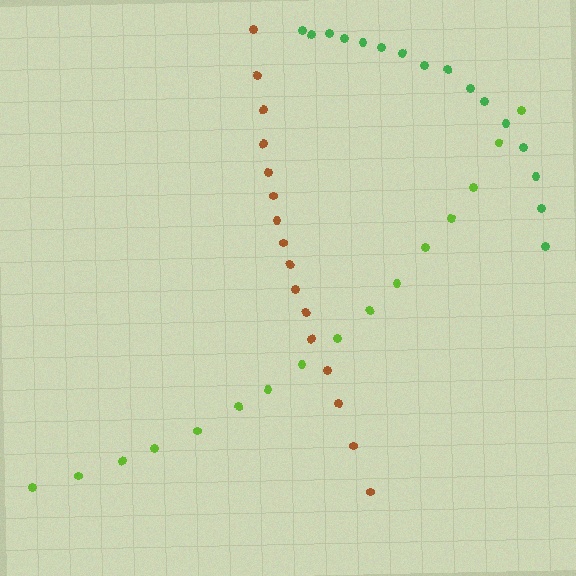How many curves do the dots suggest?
There are 3 distinct paths.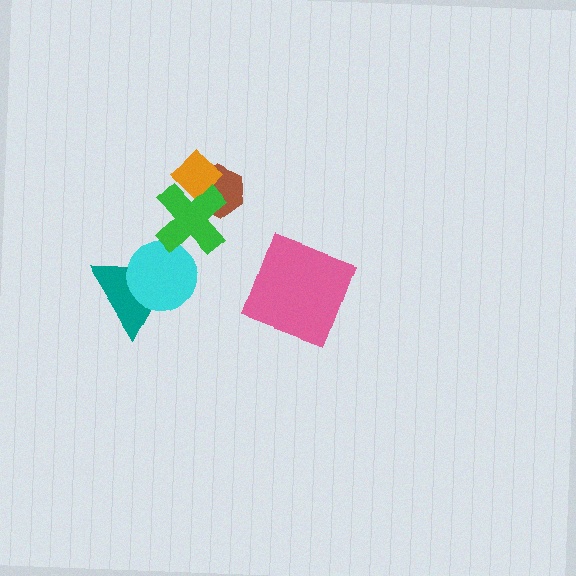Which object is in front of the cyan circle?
The green cross is in front of the cyan circle.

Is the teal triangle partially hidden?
Yes, it is partially covered by another shape.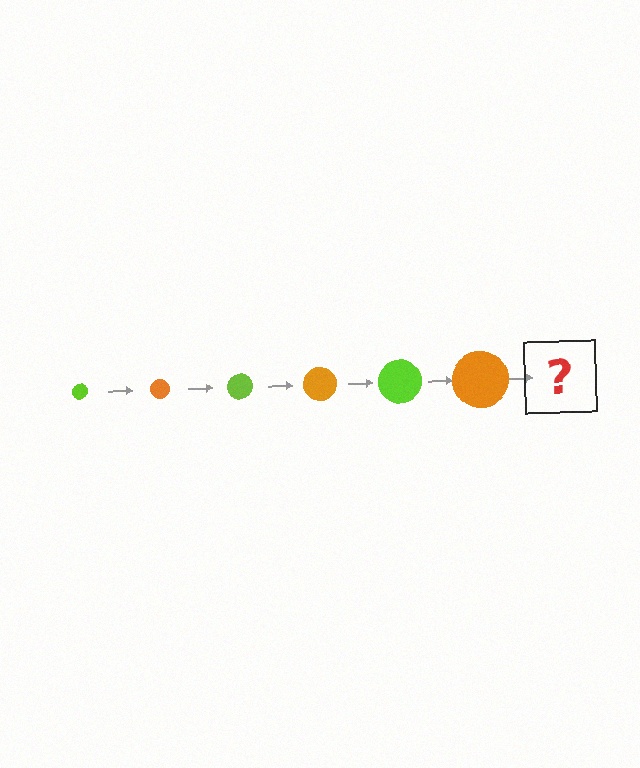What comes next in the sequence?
The next element should be a lime circle, larger than the previous one.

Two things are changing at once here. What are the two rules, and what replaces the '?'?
The two rules are that the circle grows larger each step and the color cycles through lime and orange. The '?' should be a lime circle, larger than the previous one.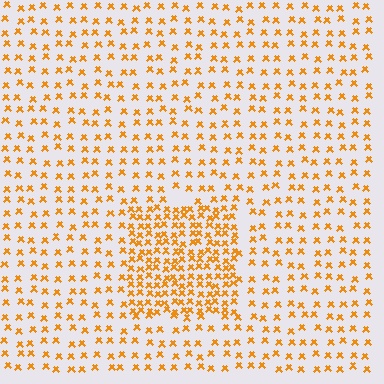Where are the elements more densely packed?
The elements are more densely packed inside the rectangle boundary.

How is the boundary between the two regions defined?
The boundary is defined by a change in element density (approximately 2.3x ratio). All elements are the same color, size, and shape.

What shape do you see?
I see a rectangle.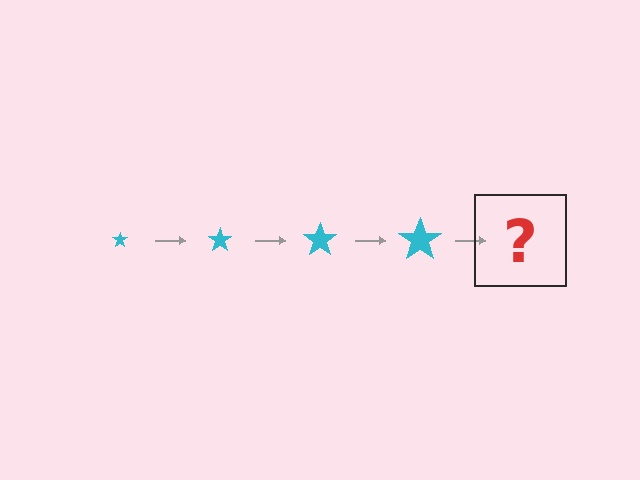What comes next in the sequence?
The next element should be a cyan star, larger than the previous one.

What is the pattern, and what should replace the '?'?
The pattern is that the star gets progressively larger each step. The '?' should be a cyan star, larger than the previous one.